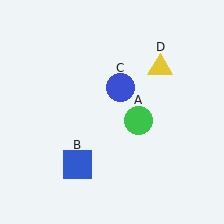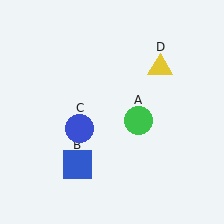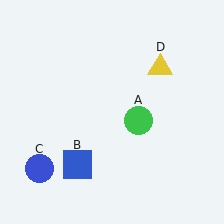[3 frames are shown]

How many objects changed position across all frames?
1 object changed position: blue circle (object C).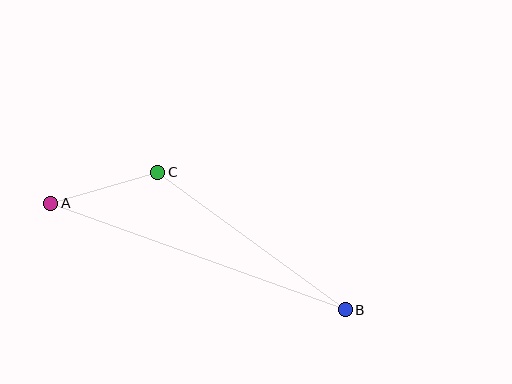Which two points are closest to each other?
Points A and C are closest to each other.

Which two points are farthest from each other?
Points A and B are farthest from each other.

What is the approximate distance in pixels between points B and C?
The distance between B and C is approximately 232 pixels.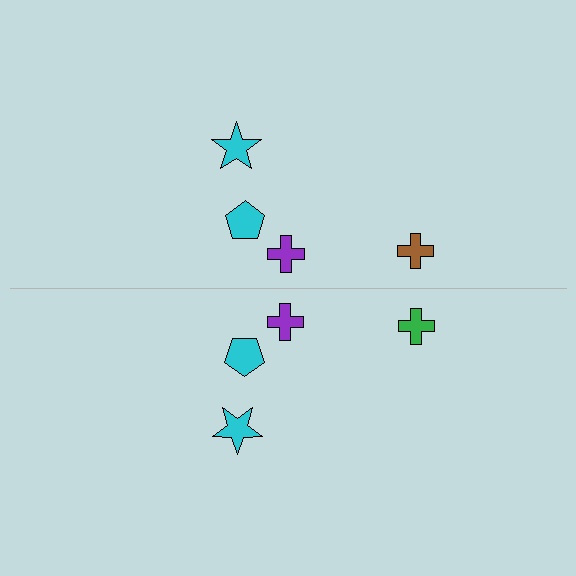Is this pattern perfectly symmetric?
No, the pattern is not perfectly symmetric. The green cross on the bottom side breaks the symmetry — its mirror counterpart is brown.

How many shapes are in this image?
There are 8 shapes in this image.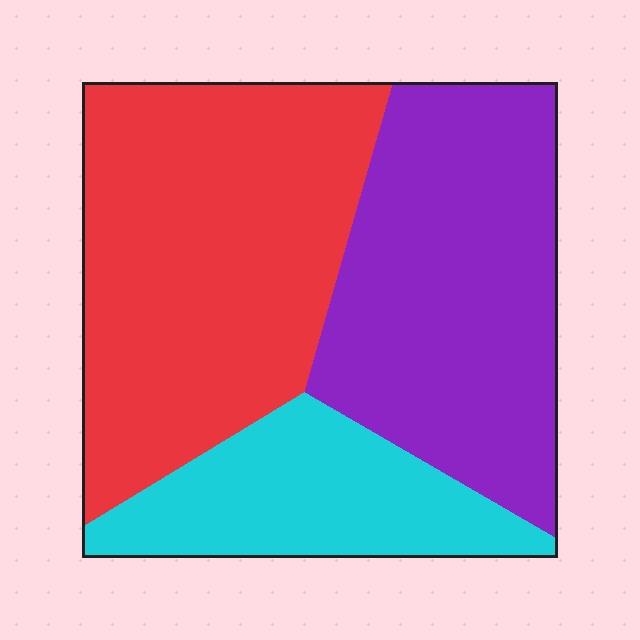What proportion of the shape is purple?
Purple covers 37% of the shape.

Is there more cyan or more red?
Red.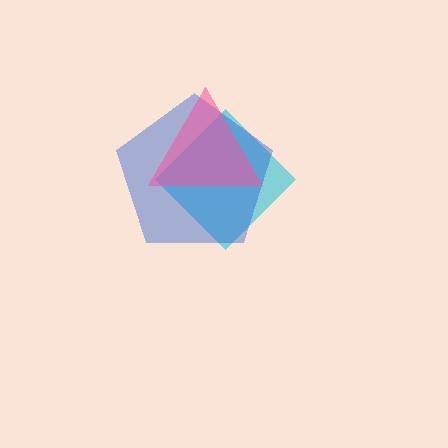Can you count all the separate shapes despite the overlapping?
Yes, there are 3 separate shapes.